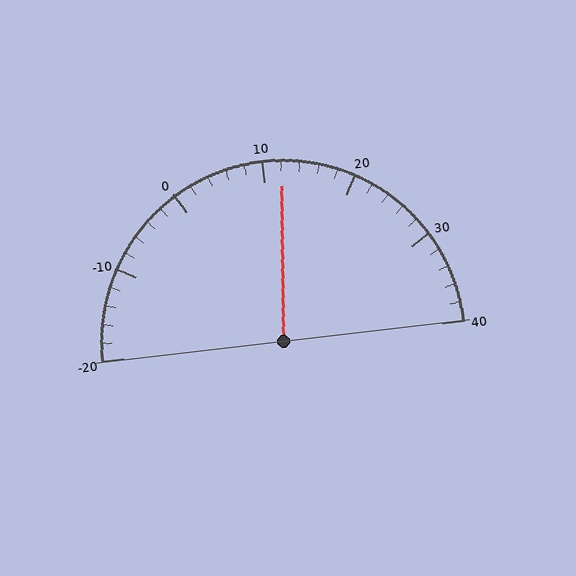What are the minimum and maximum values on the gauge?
The gauge ranges from -20 to 40.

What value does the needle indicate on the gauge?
The needle indicates approximately 12.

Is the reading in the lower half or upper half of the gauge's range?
The reading is in the upper half of the range (-20 to 40).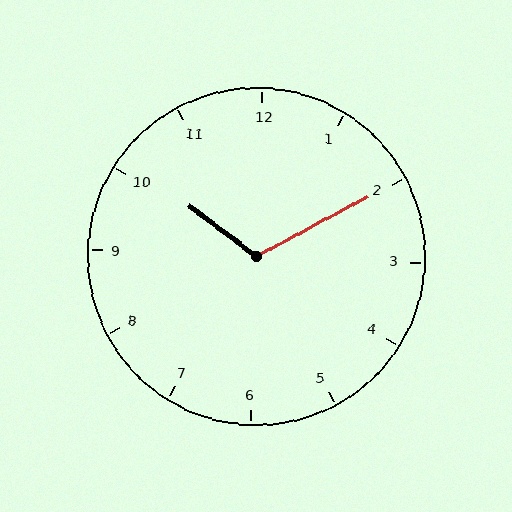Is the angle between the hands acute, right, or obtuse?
It is obtuse.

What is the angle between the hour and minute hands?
Approximately 115 degrees.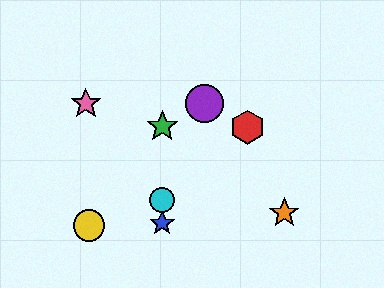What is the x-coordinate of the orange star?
The orange star is at x≈284.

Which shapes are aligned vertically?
The blue star, the green star, the cyan circle are aligned vertically.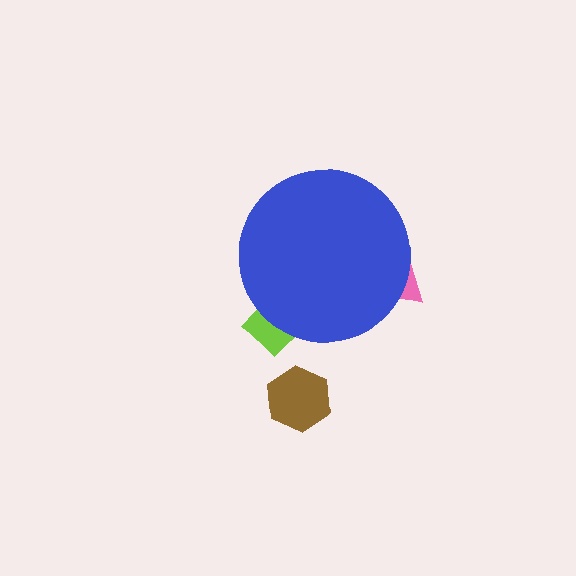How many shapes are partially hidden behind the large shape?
2 shapes are partially hidden.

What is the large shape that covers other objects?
A blue circle.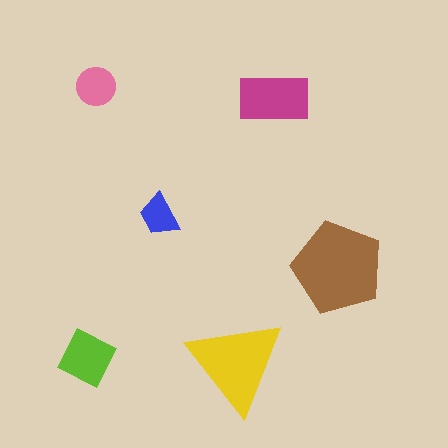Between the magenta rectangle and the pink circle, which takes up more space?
The magenta rectangle.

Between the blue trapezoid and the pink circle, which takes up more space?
The pink circle.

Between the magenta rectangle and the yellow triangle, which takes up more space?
The yellow triangle.